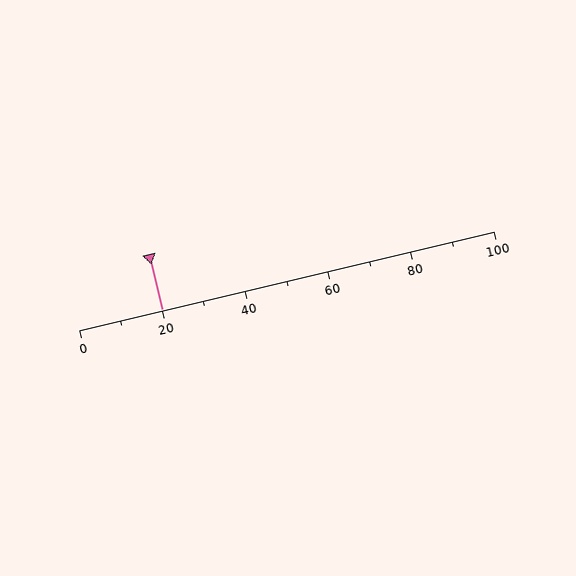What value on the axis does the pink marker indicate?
The marker indicates approximately 20.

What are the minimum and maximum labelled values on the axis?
The axis runs from 0 to 100.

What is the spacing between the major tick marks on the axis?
The major ticks are spaced 20 apart.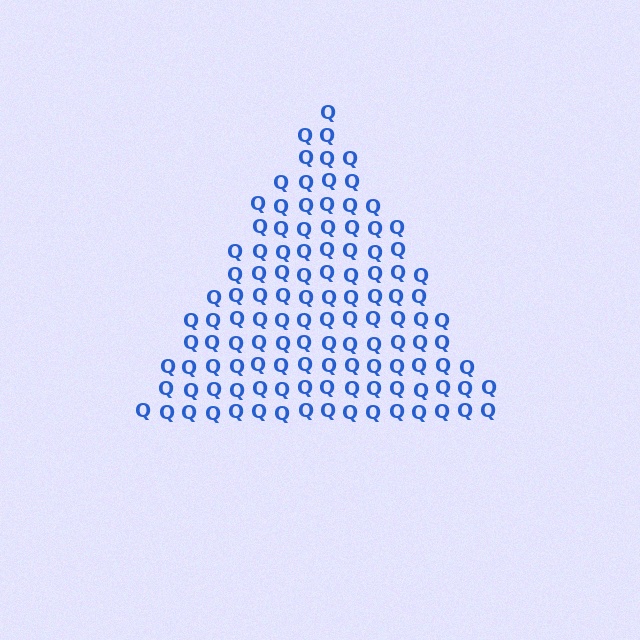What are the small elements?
The small elements are letter Q's.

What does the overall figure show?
The overall figure shows a triangle.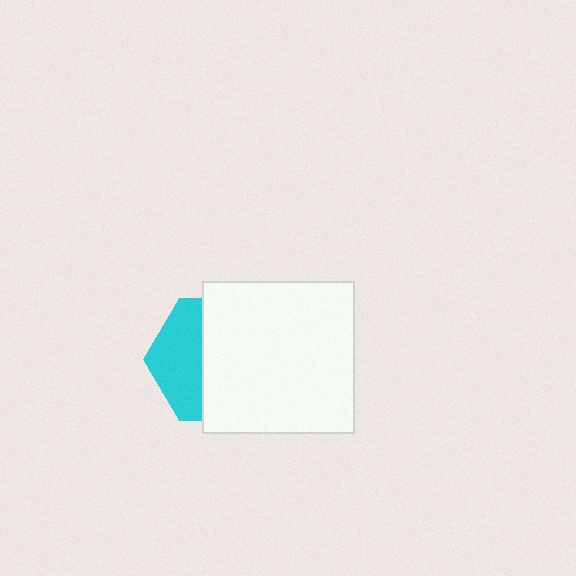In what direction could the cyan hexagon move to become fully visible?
The cyan hexagon could move left. That would shift it out from behind the white square entirely.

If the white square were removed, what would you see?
You would see the complete cyan hexagon.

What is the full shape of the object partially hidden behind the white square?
The partially hidden object is a cyan hexagon.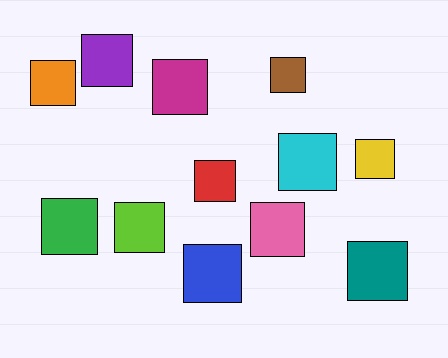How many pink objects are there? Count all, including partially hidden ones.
There is 1 pink object.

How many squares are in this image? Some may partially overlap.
There are 12 squares.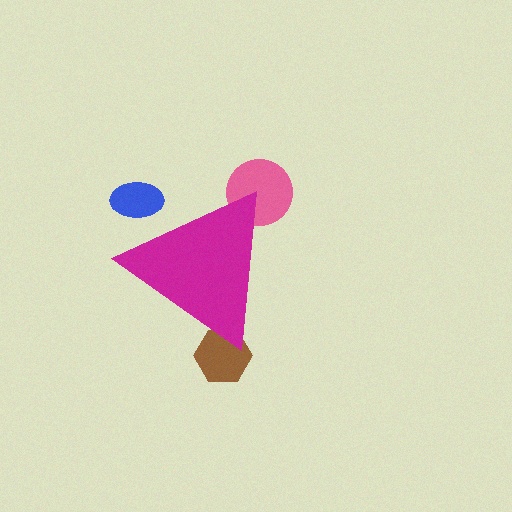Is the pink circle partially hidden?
Yes, the pink circle is partially hidden behind the magenta triangle.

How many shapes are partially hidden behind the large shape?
3 shapes are partially hidden.